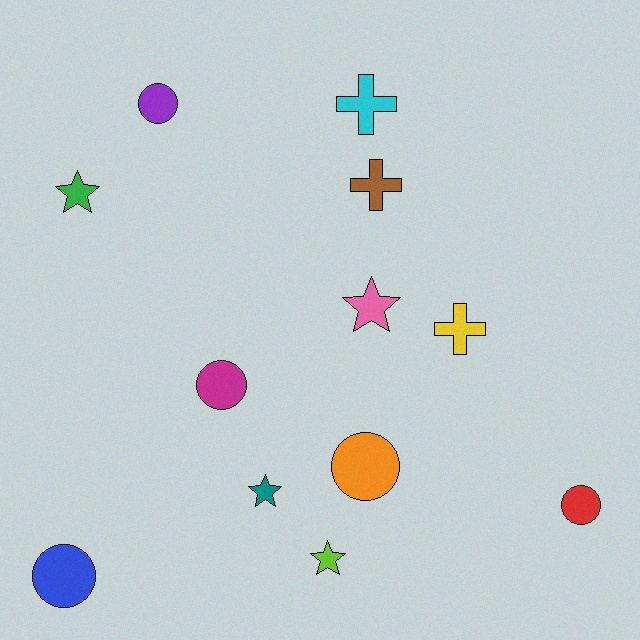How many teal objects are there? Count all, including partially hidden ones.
There is 1 teal object.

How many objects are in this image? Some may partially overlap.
There are 12 objects.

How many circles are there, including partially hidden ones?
There are 5 circles.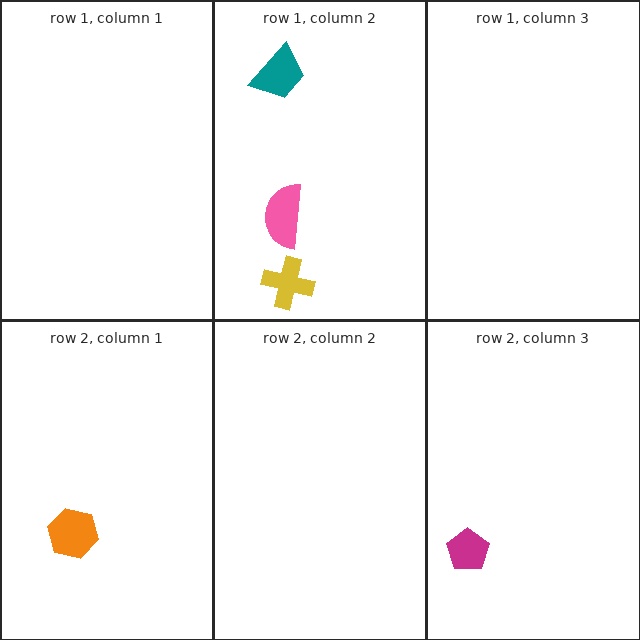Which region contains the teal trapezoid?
The row 1, column 2 region.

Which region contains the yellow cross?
The row 1, column 2 region.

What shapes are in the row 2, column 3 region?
The magenta pentagon.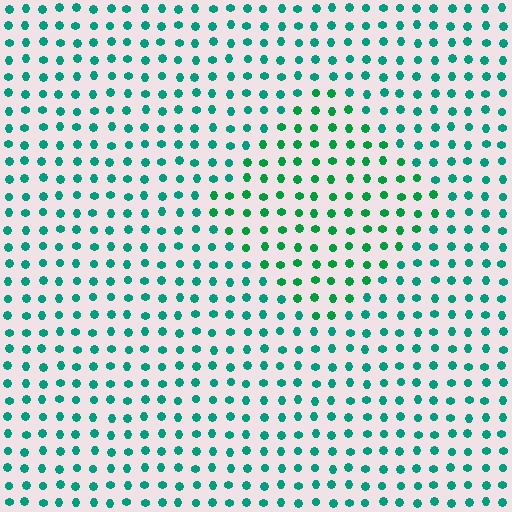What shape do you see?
I see a diamond.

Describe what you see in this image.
The image is filled with small teal elements in a uniform arrangement. A diamond-shaped region is visible where the elements are tinted to a slightly different hue, forming a subtle color boundary.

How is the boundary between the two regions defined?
The boundary is defined purely by a slight shift in hue (about 24 degrees). Spacing, size, and orientation are identical on both sides.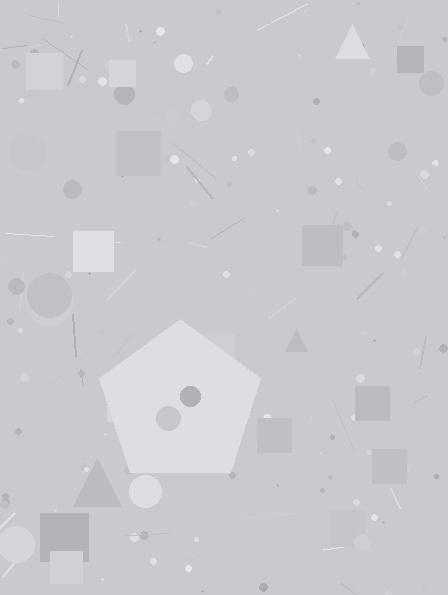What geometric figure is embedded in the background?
A pentagon is embedded in the background.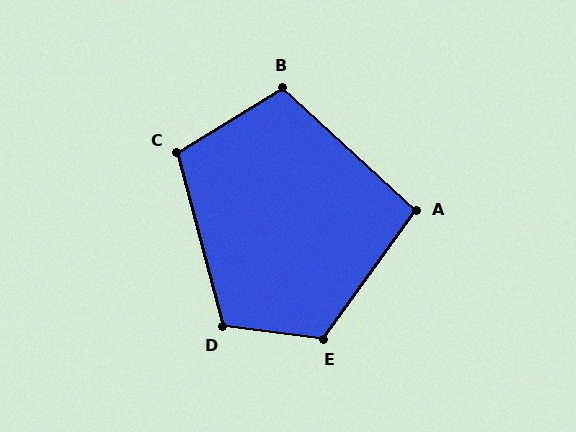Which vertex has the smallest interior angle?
A, at approximately 97 degrees.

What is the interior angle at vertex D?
Approximately 112 degrees (obtuse).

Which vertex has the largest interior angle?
E, at approximately 119 degrees.